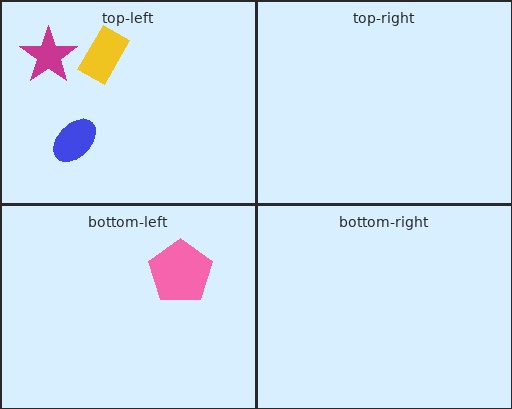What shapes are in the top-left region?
The yellow rectangle, the magenta star, the blue ellipse.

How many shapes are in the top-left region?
3.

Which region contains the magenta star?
The top-left region.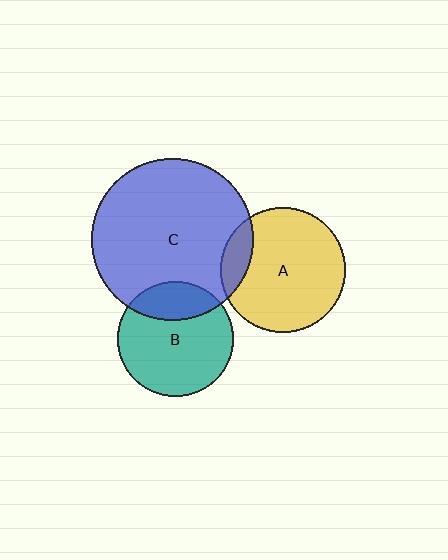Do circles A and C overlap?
Yes.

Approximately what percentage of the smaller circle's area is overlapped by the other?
Approximately 15%.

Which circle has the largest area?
Circle C (blue).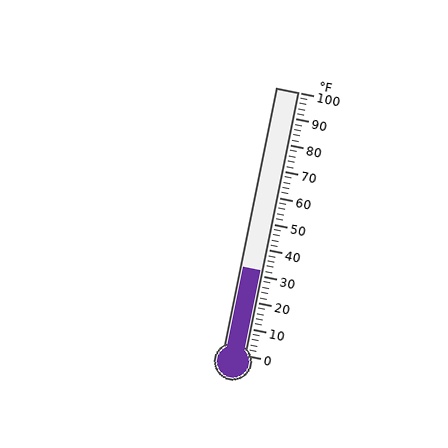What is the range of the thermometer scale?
The thermometer scale ranges from 0°F to 100°F.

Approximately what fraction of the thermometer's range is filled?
The thermometer is filled to approximately 30% of its range.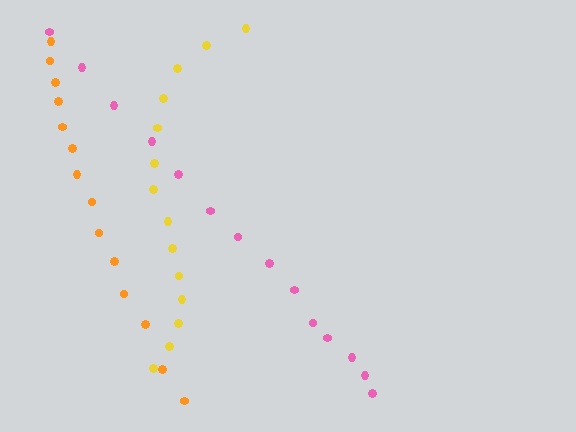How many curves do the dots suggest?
There are 3 distinct paths.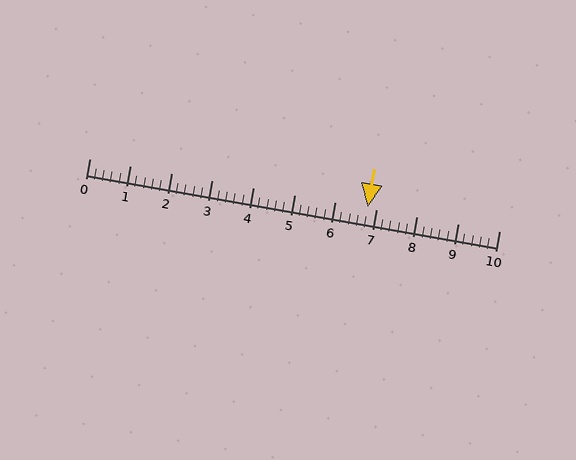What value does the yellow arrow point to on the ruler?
The yellow arrow points to approximately 6.8.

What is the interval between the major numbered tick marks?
The major tick marks are spaced 1 units apart.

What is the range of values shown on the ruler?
The ruler shows values from 0 to 10.